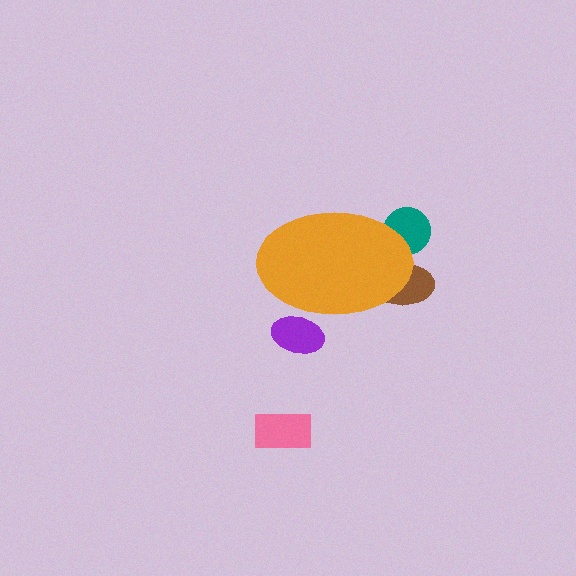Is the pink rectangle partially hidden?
No, the pink rectangle is fully visible.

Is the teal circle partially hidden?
Yes, the teal circle is partially hidden behind the orange ellipse.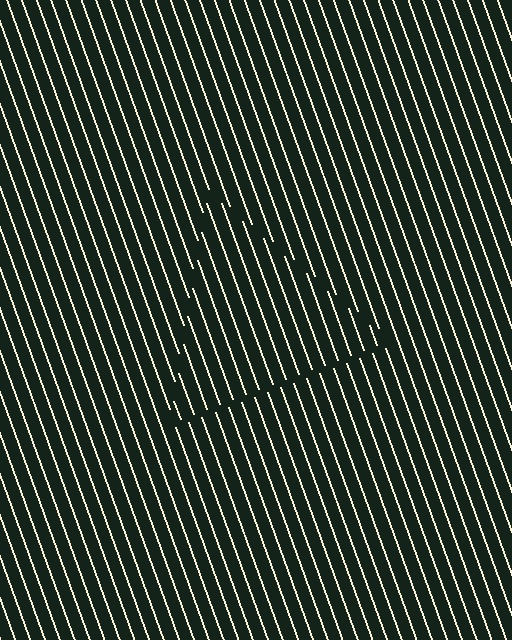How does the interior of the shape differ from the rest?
The interior of the shape contains the same grating, shifted by half a period — the contour is defined by the phase discontinuity where line-ends from the inner and outer gratings abut.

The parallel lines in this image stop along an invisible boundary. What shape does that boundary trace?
An illusory triangle. The interior of the shape contains the same grating, shifted by half a period — the contour is defined by the phase discontinuity where line-ends from the inner and outer gratings abut.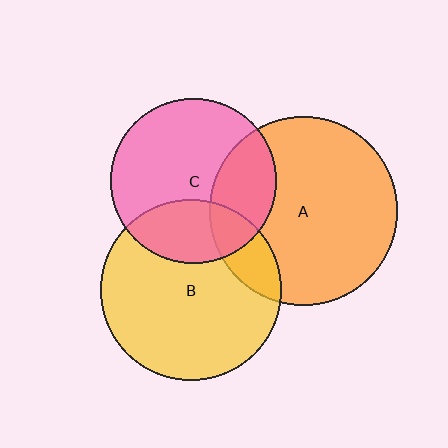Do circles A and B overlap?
Yes.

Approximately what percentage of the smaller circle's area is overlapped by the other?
Approximately 15%.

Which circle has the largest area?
Circle A (orange).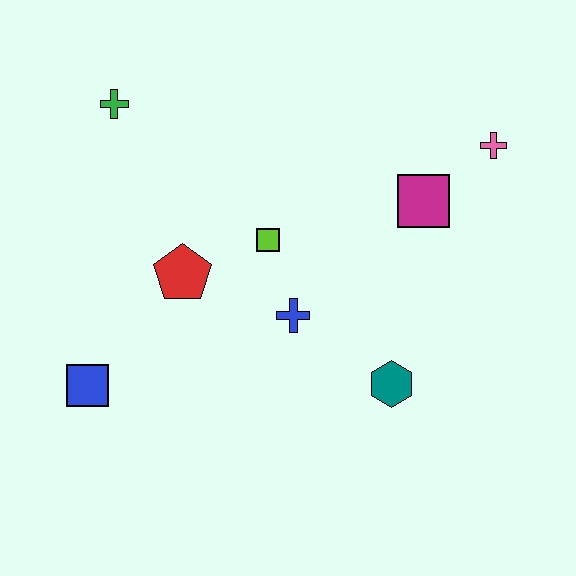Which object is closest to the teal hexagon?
The blue cross is closest to the teal hexagon.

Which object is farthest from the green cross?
The teal hexagon is farthest from the green cross.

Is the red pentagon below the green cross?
Yes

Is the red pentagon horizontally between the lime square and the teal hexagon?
No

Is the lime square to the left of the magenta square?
Yes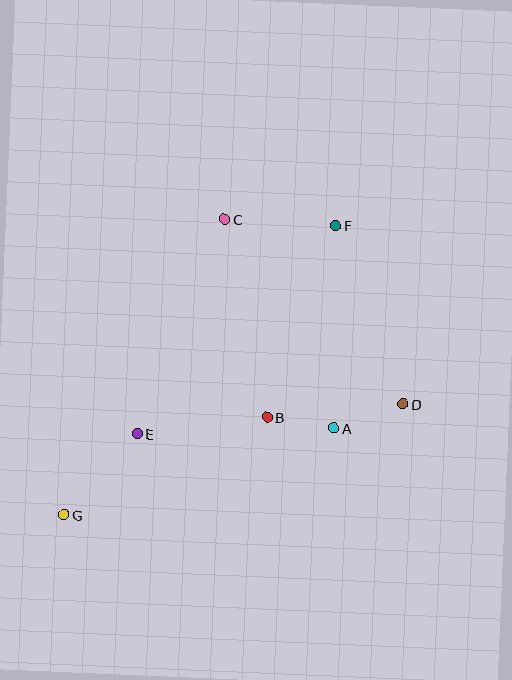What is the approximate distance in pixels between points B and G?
The distance between B and G is approximately 225 pixels.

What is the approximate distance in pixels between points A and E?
The distance between A and E is approximately 197 pixels.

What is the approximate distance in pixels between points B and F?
The distance between B and F is approximately 204 pixels.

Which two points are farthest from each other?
Points F and G are farthest from each other.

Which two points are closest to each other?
Points A and B are closest to each other.